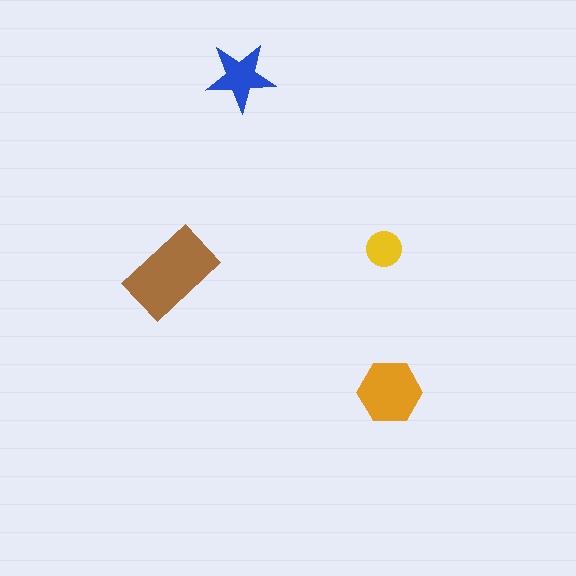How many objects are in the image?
There are 4 objects in the image.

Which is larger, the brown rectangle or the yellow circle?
The brown rectangle.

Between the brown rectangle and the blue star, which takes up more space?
The brown rectangle.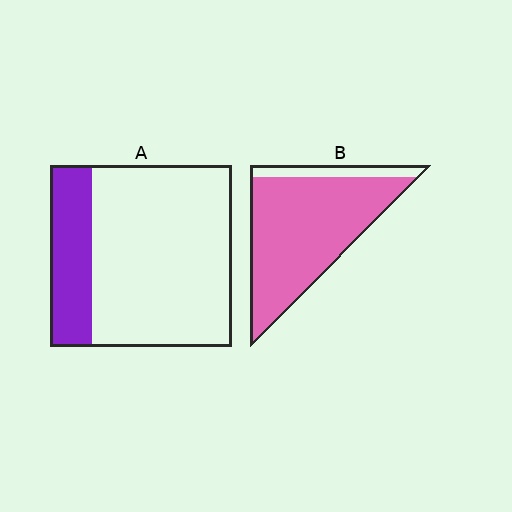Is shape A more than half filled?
No.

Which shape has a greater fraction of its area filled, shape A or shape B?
Shape B.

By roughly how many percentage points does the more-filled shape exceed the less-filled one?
By roughly 65 percentage points (B over A).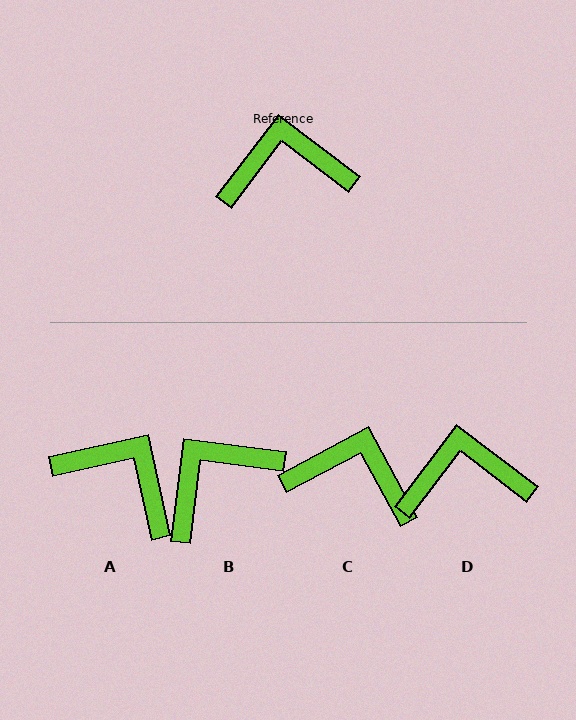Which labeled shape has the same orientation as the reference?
D.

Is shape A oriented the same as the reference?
No, it is off by about 41 degrees.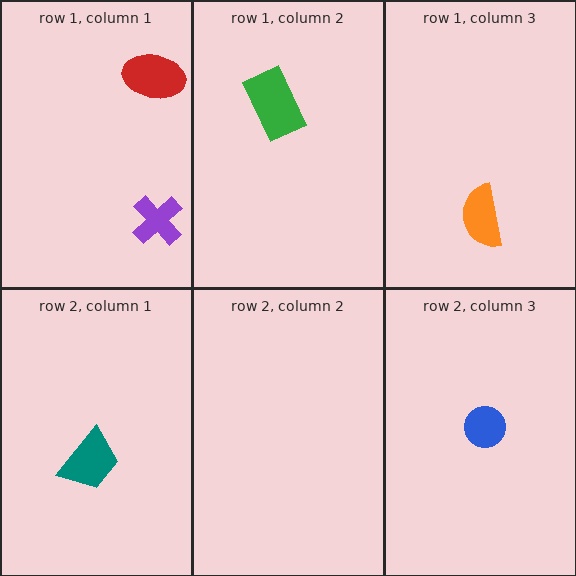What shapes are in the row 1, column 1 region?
The red ellipse, the purple cross.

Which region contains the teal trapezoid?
The row 2, column 1 region.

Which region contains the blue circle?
The row 2, column 3 region.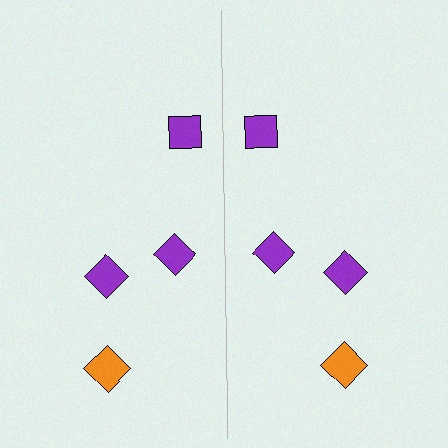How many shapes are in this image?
There are 8 shapes in this image.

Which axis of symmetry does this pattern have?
The pattern has a vertical axis of symmetry running through the center of the image.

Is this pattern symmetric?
Yes, this pattern has bilateral (reflection) symmetry.